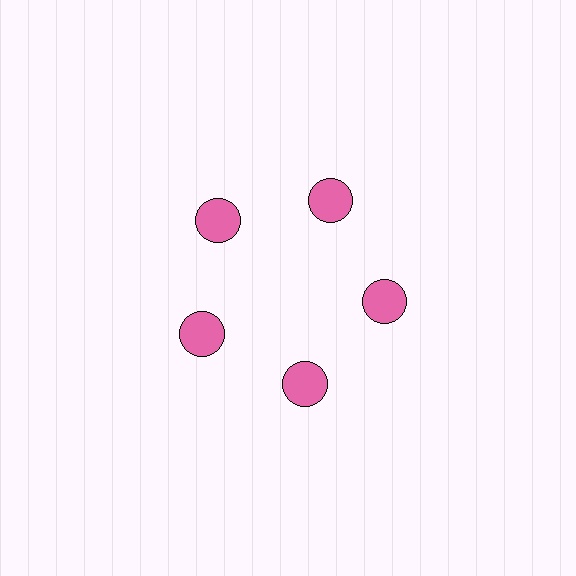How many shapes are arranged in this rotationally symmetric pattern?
There are 5 shapes, arranged in 5 groups of 1.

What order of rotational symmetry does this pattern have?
This pattern has 5-fold rotational symmetry.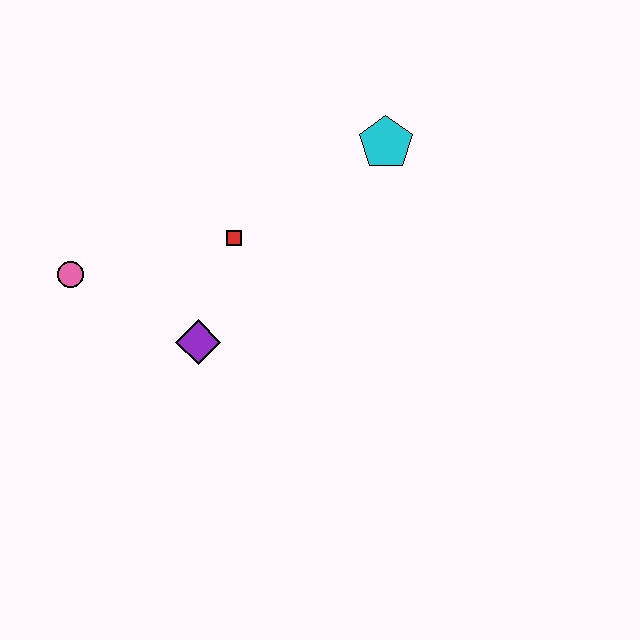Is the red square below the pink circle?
No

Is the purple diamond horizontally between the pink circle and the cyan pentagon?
Yes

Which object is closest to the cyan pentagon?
The red square is closest to the cyan pentagon.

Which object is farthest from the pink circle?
The cyan pentagon is farthest from the pink circle.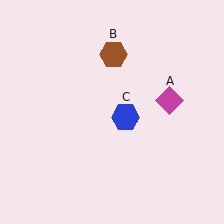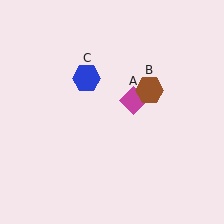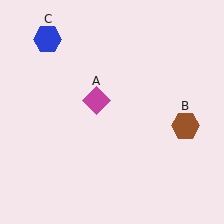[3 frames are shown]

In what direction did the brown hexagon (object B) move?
The brown hexagon (object B) moved down and to the right.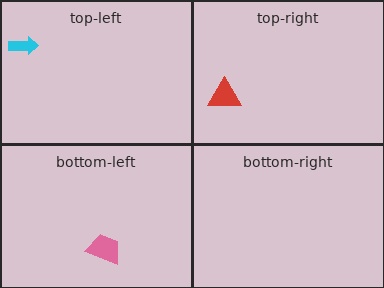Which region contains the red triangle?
The top-right region.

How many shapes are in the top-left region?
1.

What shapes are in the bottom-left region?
The pink trapezoid.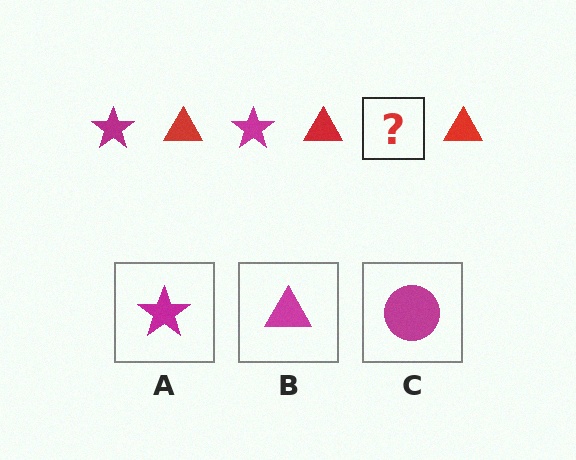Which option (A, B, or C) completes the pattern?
A.